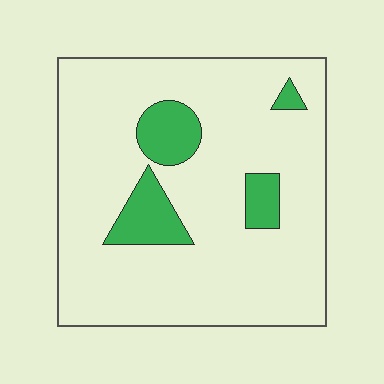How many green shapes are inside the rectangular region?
4.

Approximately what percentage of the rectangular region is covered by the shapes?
Approximately 15%.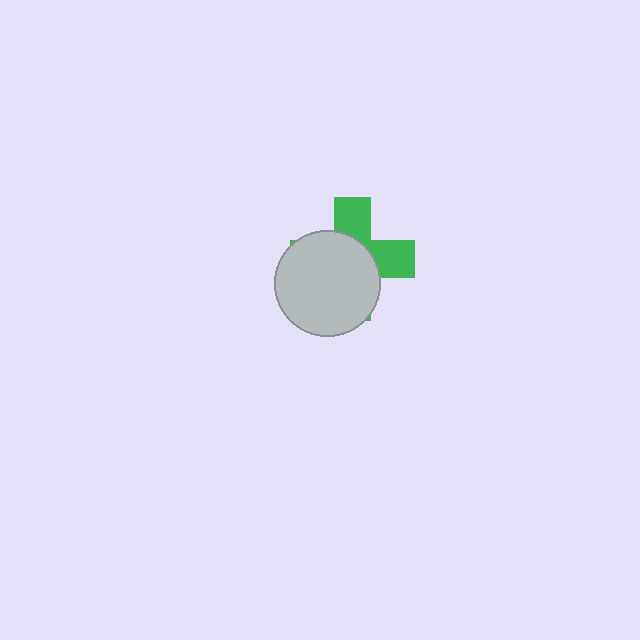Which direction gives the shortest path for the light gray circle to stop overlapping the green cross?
Moving toward the lower-left gives the shortest separation.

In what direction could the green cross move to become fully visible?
The green cross could move toward the upper-right. That would shift it out from behind the light gray circle entirely.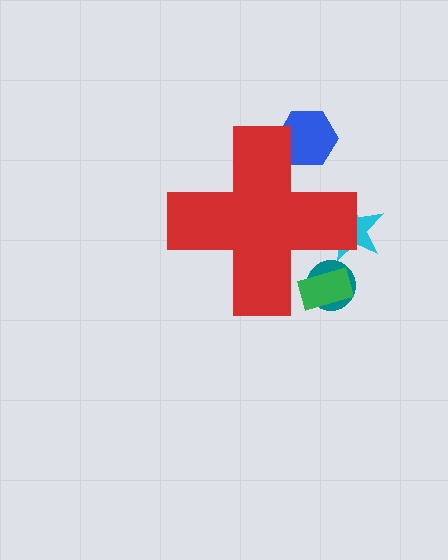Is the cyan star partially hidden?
Yes, the cyan star is partially hidden behind the red cross.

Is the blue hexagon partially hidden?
Yes, the blue hexagon is partially hidden behind the red cross.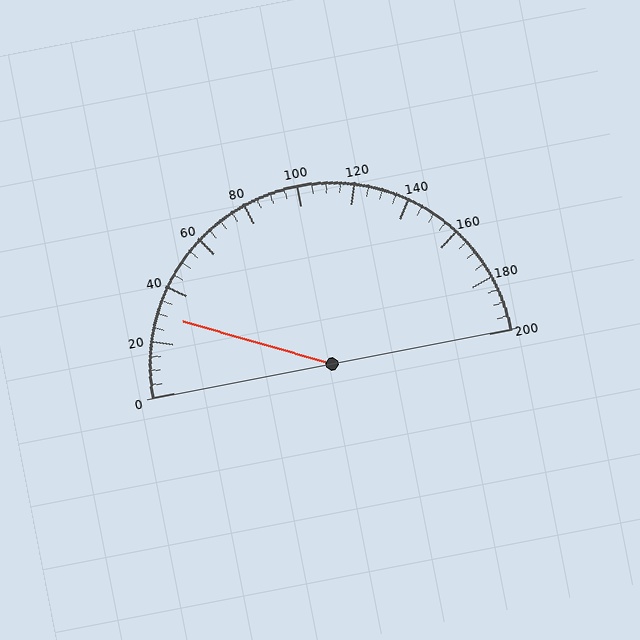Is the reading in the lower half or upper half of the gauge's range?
The reading is in the lower half of the range (0 to 200).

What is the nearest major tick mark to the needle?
The nearest major tick mark is 40.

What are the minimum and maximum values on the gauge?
The gauge ranges from 0 to 200.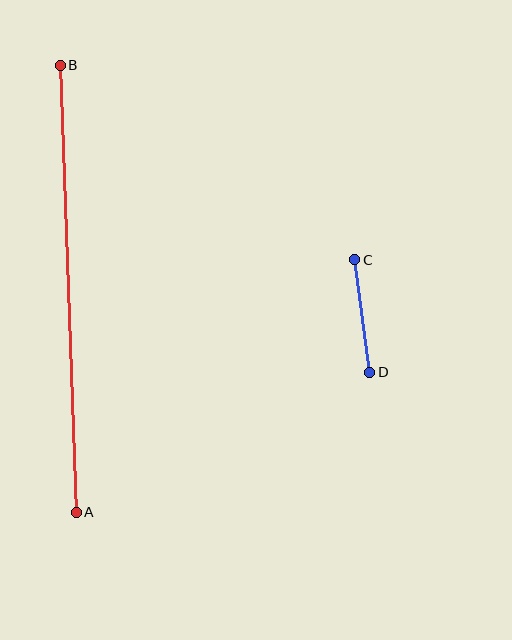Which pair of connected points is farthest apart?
Points A and B are farthest apart.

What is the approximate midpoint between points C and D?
The midpoint is at approximately (362, 316) pixels.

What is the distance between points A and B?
The distance is approximately 448 pixels.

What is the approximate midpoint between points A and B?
The midpoint is at approximately (68, 289) pixels.